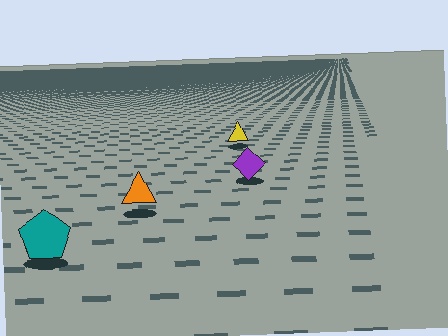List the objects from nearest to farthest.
From nearest to farthest: the teal pentagon, the orange triangle, the purple diamond, the yellow triangle.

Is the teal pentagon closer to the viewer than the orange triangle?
Yes. The teal pentagon is closer — you can tell from the texture gradient: the ground texture is coarser near it.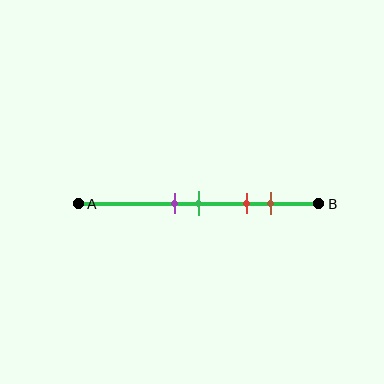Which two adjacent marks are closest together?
The purple and green marks are the closest adjacent pair.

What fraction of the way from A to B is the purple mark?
The purple mark is approximately 40% (0.4) of the way from A to B.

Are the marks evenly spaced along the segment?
No, the marks are not evenly spaced.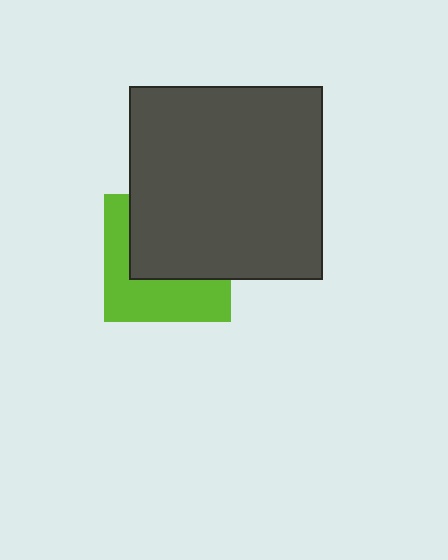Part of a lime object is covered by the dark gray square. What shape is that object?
It is a square.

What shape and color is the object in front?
The object in front is a dark gray square.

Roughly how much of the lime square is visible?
About half of it is visible (roughly 46%).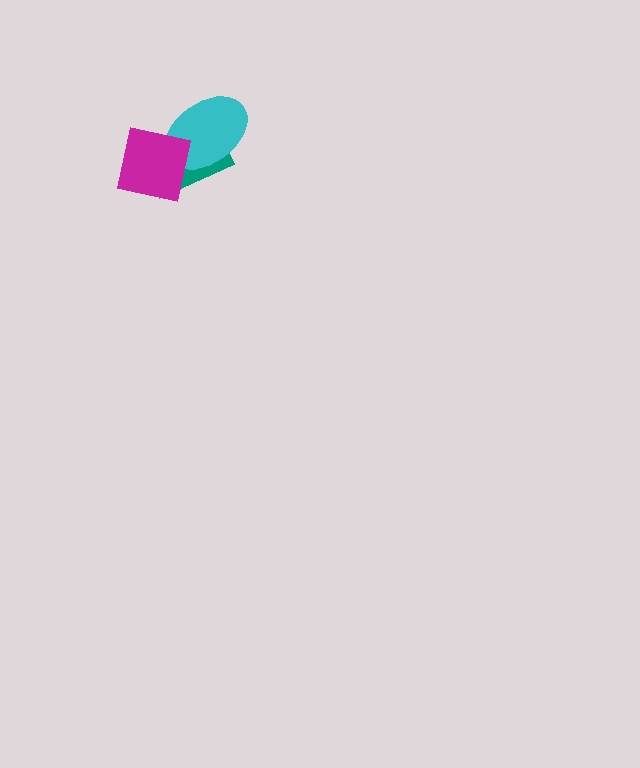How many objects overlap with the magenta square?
2 objects overlap with the magenta square.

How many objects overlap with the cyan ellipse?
2 objects overlap with the cyan ellipse.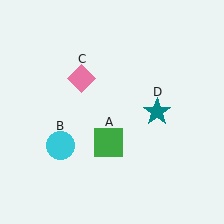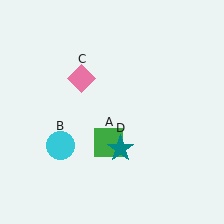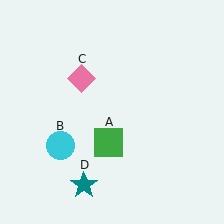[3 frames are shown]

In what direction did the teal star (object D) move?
The teal star (object D) moved down and to the left.